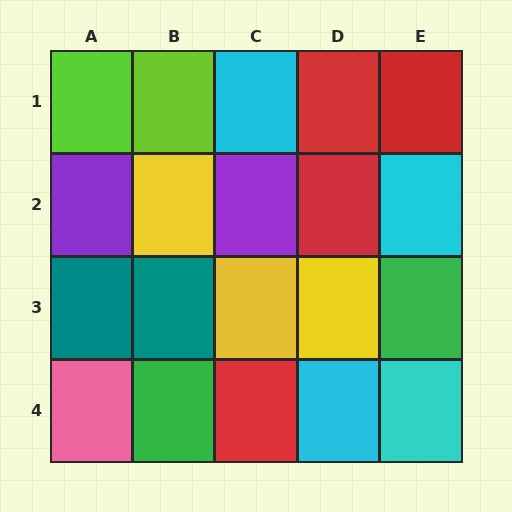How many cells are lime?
2 cells are lime.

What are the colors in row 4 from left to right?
Pink, green, red, cyan, cyan.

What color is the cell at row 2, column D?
Red.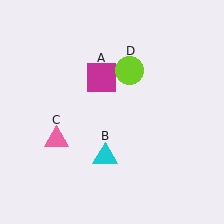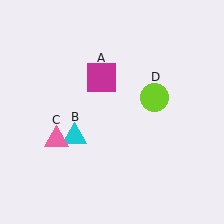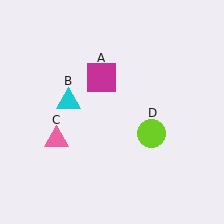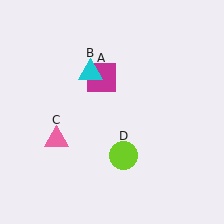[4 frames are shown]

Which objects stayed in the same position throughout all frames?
Magenta square (object A) and pink triangle (object C) remained stationary.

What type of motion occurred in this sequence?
The cyan triangle (object B), lime circle (object D) rotated clockwise around the center of the scene.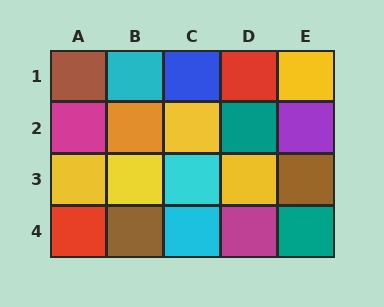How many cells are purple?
1 cell is purple.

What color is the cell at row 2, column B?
Orange.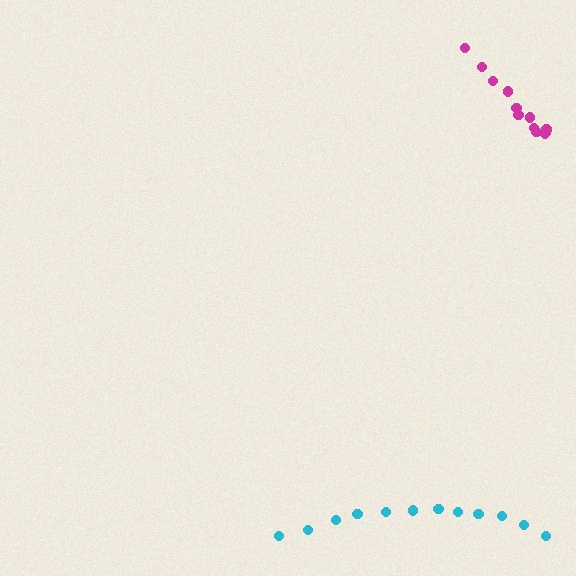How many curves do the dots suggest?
There are 2 distinct paths.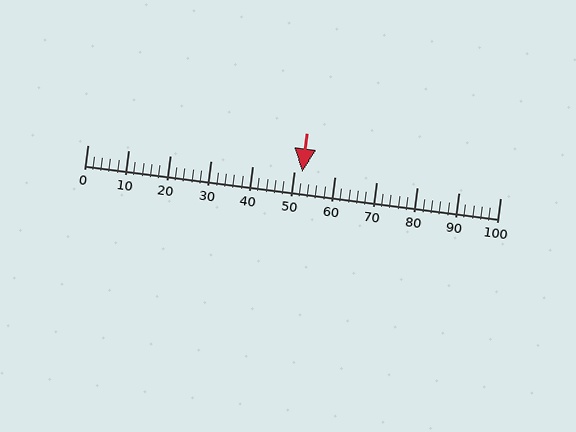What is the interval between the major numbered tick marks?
The major tick marks are spaced 10 units apart.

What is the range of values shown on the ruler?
The ruler shows values from 0 to 100.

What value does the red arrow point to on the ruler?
The red arrow points to approximately 52.